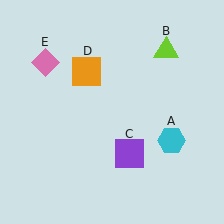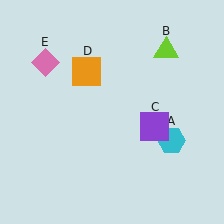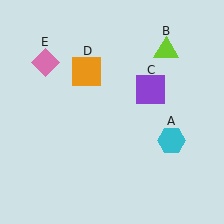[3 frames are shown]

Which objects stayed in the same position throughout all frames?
Cyan hexagon (object A) and lime triangle (object B) and orange square (object D) and pink diamond (object E) remained stationary.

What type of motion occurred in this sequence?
The purple square (object C) rotated counterclockwise around the center of the scene.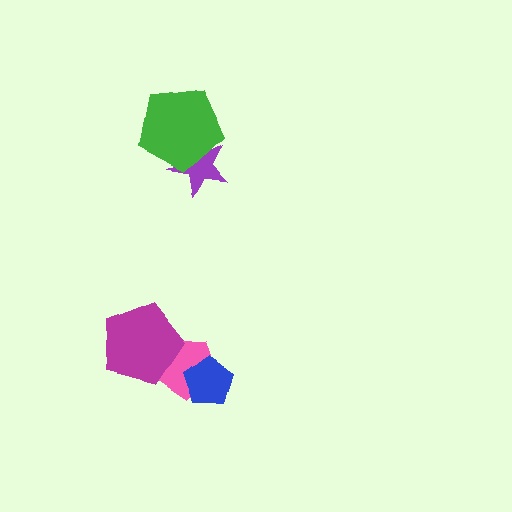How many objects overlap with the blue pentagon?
1 object overlaps with the blue pentagon.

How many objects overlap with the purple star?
1 object overlaps with the purple star.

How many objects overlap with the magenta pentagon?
1 object overlaps with the magenta pentagon.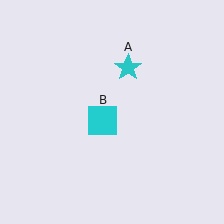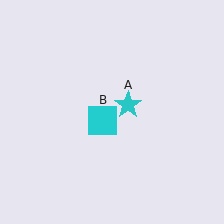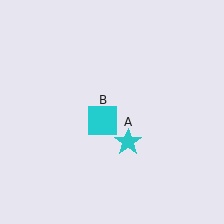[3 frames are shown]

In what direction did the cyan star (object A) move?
The cyan star (object A) moved down.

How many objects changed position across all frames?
1 object changed position: cyan star (object A).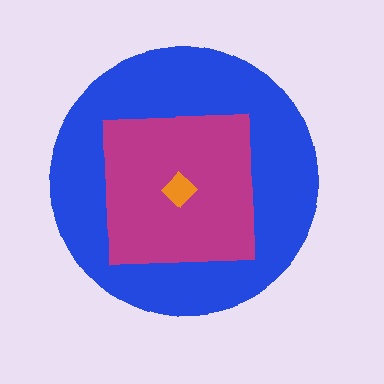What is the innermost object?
The orange diamond.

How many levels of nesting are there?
3.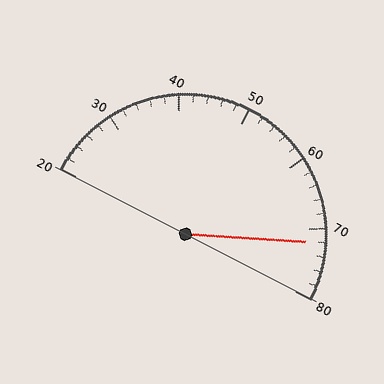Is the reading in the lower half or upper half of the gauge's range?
The reading is in the upper half of the range (20 to 80).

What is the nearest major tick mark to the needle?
The nearest major tick mark is 70.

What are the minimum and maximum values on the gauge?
The gauge ranges from 20 to 80.